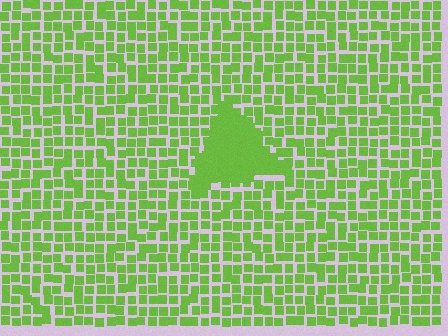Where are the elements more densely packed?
The elements are more densely packed inside the triangle boundary.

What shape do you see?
I see a triangle.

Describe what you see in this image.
The image contains small lime elements arranged at two different densities. A triangle-shaped region is visible where the elements are more densely packed than the surrounding area.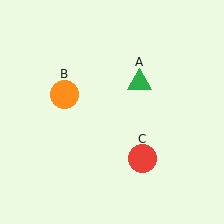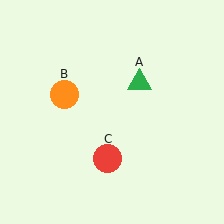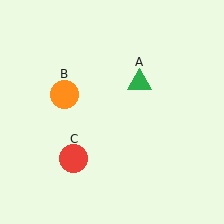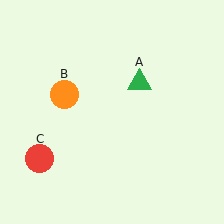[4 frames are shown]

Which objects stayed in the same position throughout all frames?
Green triangle (object A) and orange circle (object B) remained stationary.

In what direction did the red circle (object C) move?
The red circle (object C) moved left.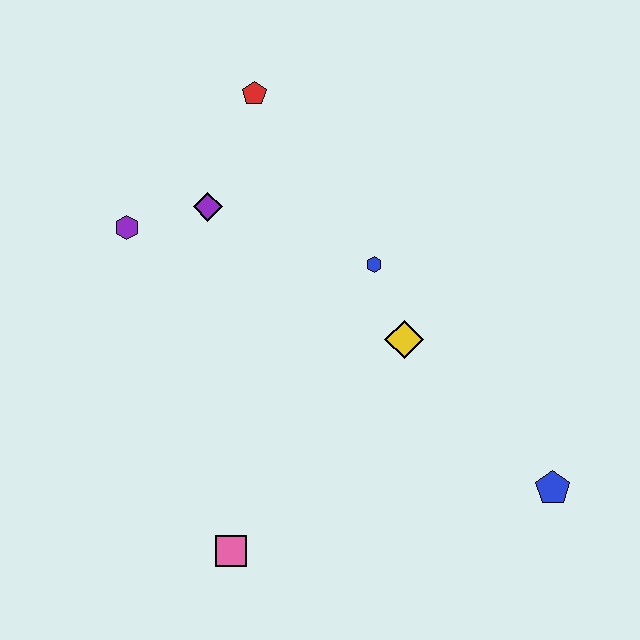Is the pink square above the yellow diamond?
No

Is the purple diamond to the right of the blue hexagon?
No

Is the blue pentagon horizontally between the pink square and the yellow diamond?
No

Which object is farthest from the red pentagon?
The blue pentagon is farthest from the red pentagon.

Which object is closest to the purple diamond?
The purple hexagon is closest to the purple diamond.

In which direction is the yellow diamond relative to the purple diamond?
The yellow diamond is to the right of the purple diamond.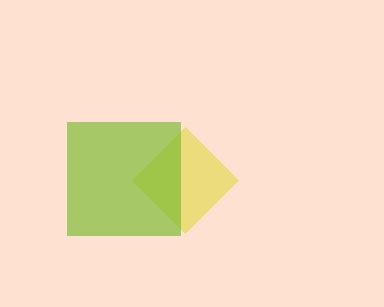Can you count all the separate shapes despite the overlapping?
Yes, there are 2 separate shapes.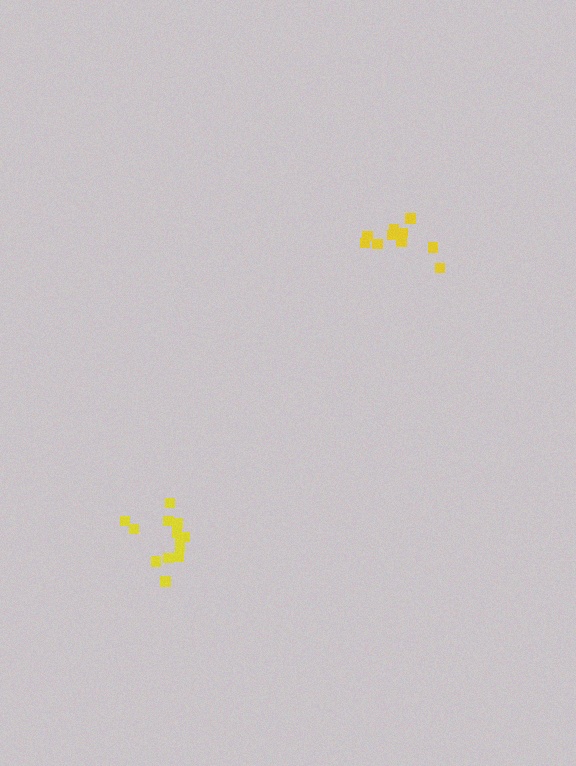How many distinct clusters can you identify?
There are 2 distinct clusters.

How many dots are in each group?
Group 1: 13 dots, Group 2: 10 dots (23 total).